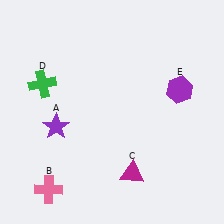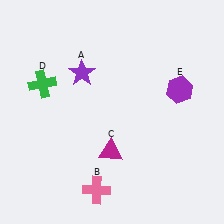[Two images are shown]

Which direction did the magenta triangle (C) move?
The magenta triangle (C) moved up.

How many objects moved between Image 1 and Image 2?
3 objects moved between the two images.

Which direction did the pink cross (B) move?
The pink cross (B) moved right.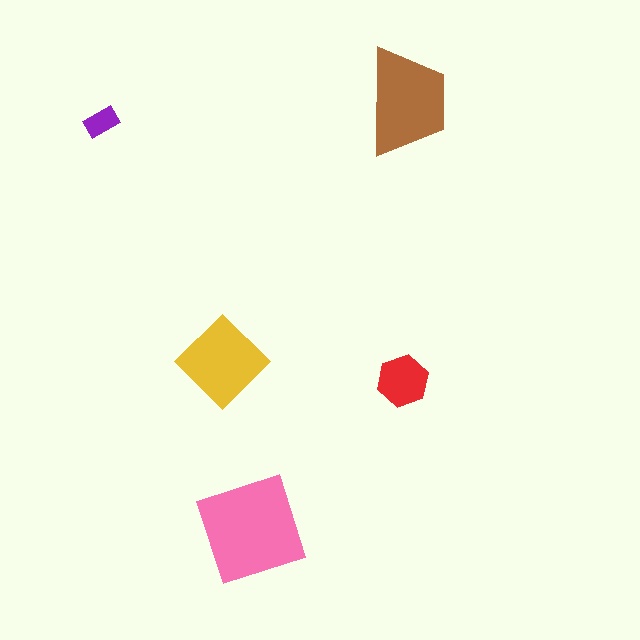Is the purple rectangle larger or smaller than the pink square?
Smaller.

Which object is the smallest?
The purple rectangle.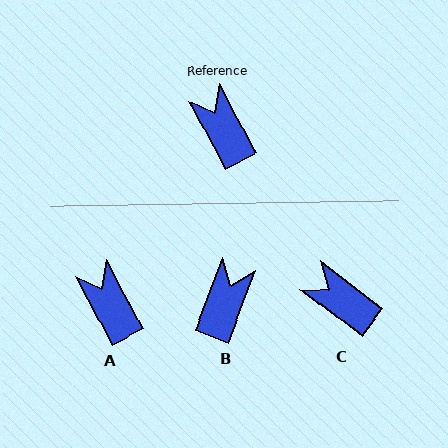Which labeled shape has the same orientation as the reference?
A.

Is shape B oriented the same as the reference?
No, it is off by about 49 degrees.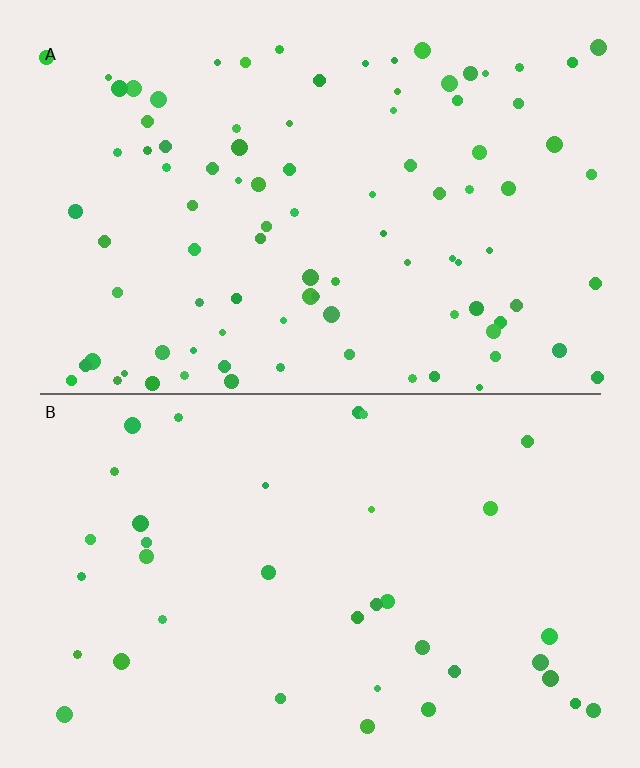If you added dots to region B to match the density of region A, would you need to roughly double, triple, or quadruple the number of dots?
Approximately triple.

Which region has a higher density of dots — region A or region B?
A (the top).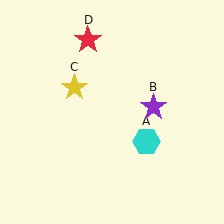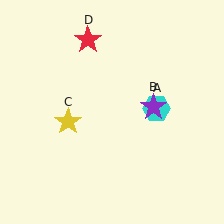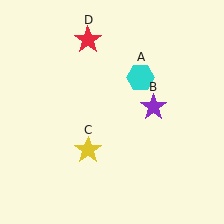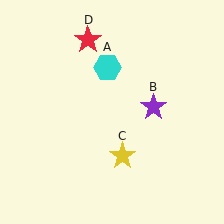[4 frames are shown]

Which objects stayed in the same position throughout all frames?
Purple star (object B) and red star (object D) remained stationary.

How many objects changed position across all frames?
2 objects changed position: cyan hexagon (object A), yellow star (object C).